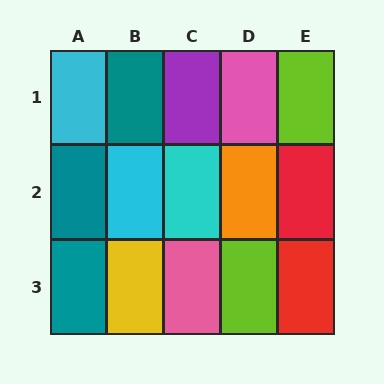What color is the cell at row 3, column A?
Teal.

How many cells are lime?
2 cells are lime.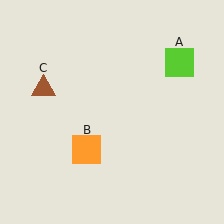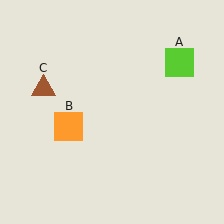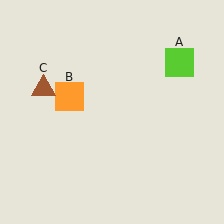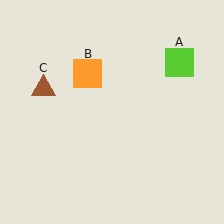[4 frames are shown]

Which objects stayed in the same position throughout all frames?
Lime square (object A) and brown triangle (object C) remained stationary.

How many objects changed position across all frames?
1 object changed position: orange square (object B).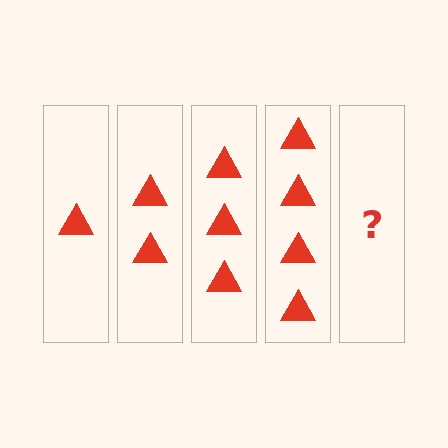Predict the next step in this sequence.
The next step is 5 triangles.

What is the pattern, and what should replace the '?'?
The pattern is that each step adds one more triangle. The '?' should be 5 triangles.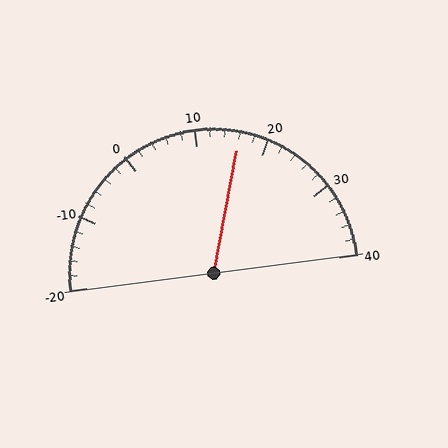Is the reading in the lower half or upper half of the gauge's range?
The reading is in the upper half of the range (-20 to 40).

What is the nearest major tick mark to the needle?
The nearest major tick mark is 20.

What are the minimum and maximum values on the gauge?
The gauge ranges from -20 to 40.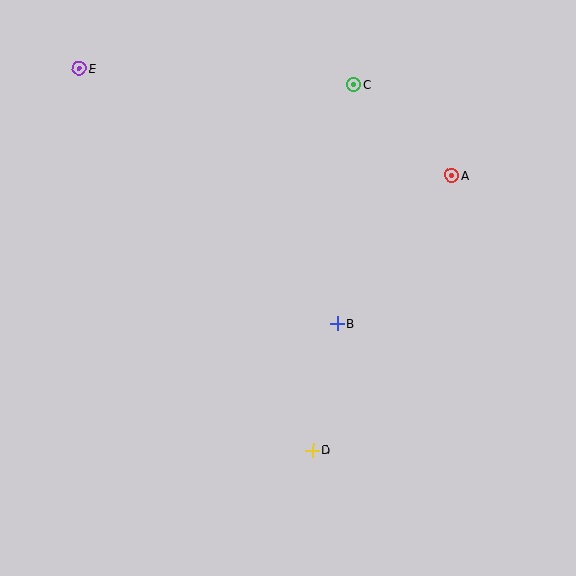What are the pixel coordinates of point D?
Point D is at (313, 450).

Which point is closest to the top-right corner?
Point A is closest to the top-right corner.